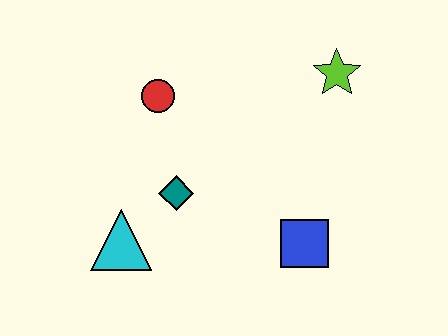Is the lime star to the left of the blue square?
No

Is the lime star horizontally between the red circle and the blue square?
No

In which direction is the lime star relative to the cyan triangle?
The lime star is to the right of the cyan triangle.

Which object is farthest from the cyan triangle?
The lime star is farthest from the cyan triangle.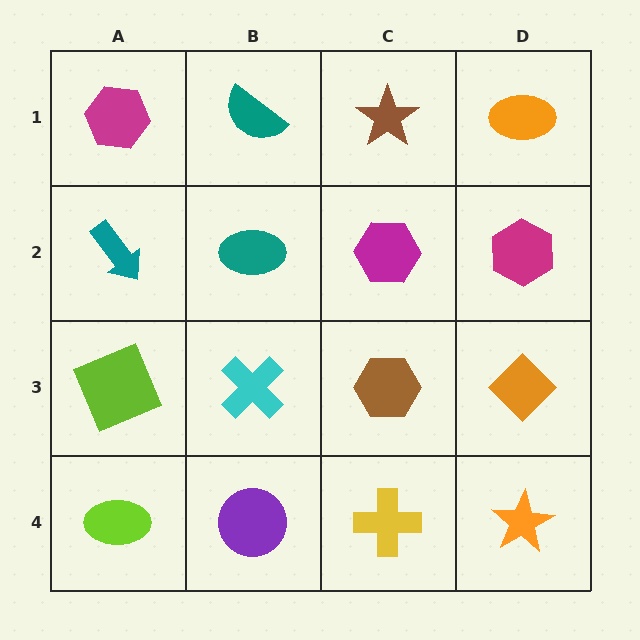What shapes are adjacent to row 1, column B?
A teal ellipse (row 2, column B), a magenta hexagon (row 1, column A), a brown star (row 1, column C).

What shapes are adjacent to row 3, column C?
A magenta hexagon (row 2, column C), a yellow cross (row 4, column C), a cyan cross (row 3, column B), an orange diamond (row 3, column D).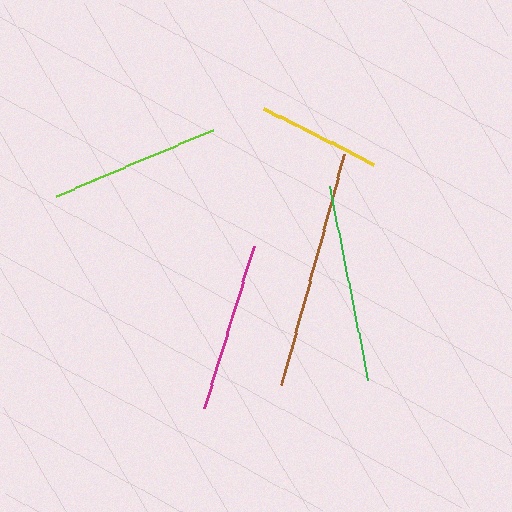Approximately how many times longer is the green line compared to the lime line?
The green line is approximately 1.2 times the length of the lime line.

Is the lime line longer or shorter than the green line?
The green line is longer than the lime line.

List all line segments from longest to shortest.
From longest to shortest: brown, green, lime, magenta, yellow.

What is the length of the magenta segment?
The magenta segment is approximately 169 pixels long.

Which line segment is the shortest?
The yellow line is the shortest at approximately 123 pixels.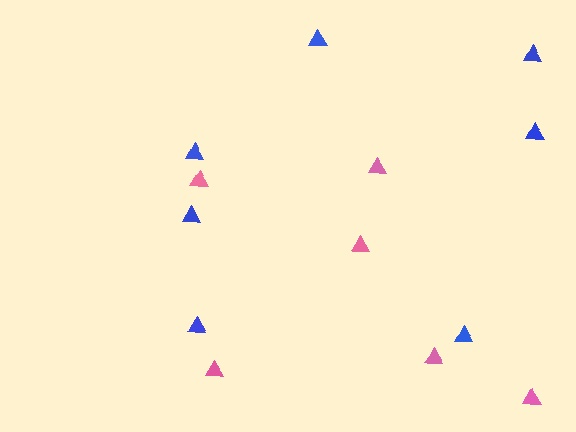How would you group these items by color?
There are 2 groups: one group of pink triangles (6) and one group of blue triangles (7).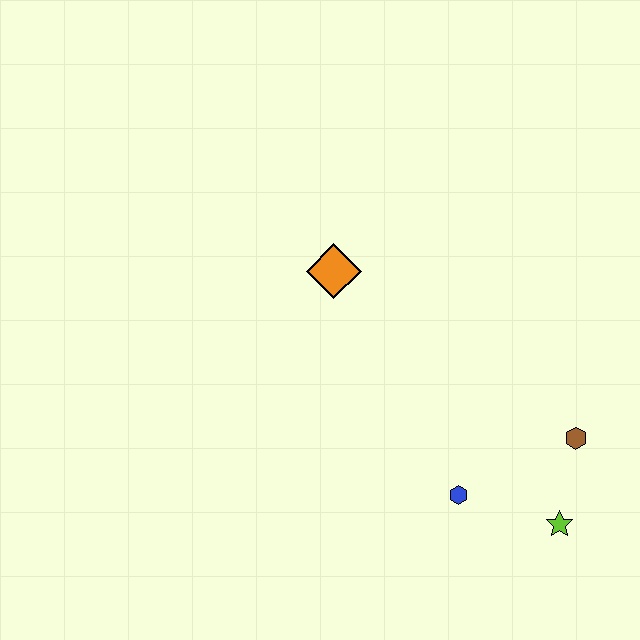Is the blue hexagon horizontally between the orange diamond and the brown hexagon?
Yes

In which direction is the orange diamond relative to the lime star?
The orange diamond is above the lime star.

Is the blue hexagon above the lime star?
Yes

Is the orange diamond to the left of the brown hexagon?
Yes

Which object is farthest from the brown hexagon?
The orange diamond is farthest from the brown hexagon.